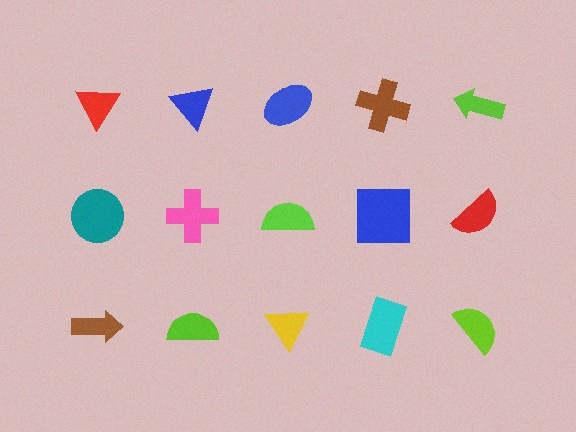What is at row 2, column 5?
A red semicircle.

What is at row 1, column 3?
A blue ellipse.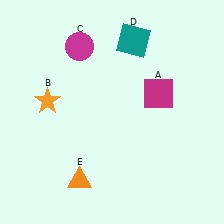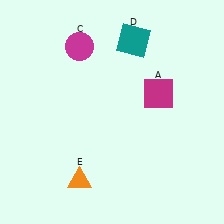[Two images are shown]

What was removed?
The orange star (B) was removed in Image 2.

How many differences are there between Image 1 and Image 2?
There is 1 difference between the two images.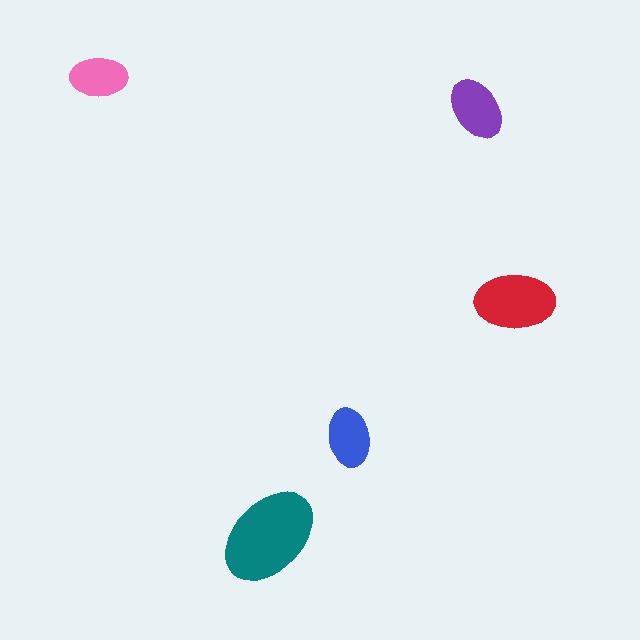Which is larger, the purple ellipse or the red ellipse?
The red one.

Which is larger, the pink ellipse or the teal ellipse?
The teal one.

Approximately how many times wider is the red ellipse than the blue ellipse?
About 1.5 times wider.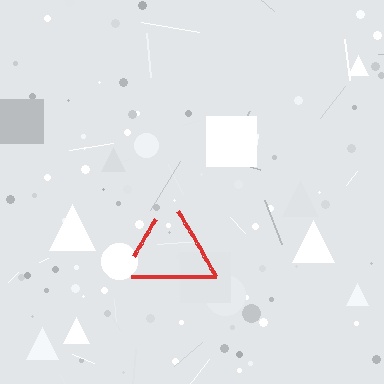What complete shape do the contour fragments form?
The contour fragments form a triangle.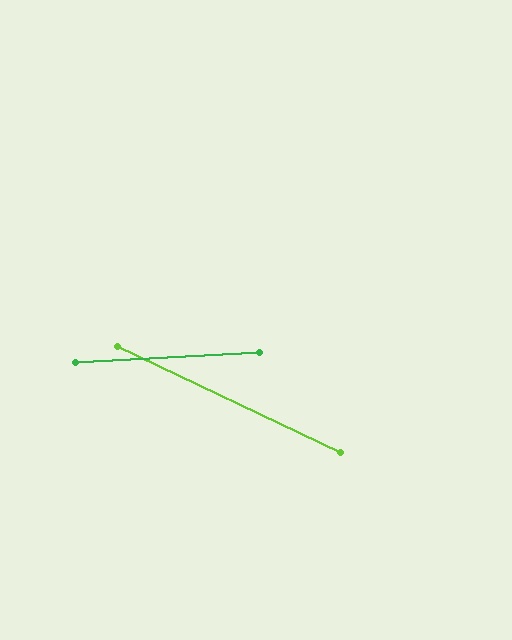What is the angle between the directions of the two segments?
Approximately 28 degrees.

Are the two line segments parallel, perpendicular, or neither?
Neither parallel nor perpendicular — they differ by about 28°.